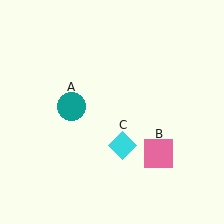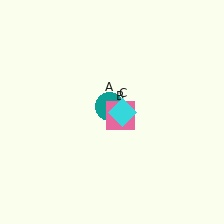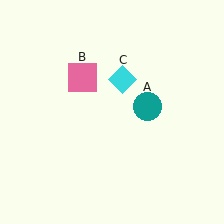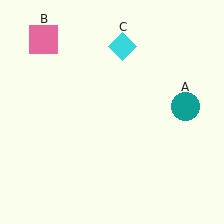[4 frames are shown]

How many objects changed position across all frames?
3 objects changed position: teal circle (object A), pink square (object B), cyan diamond (object C).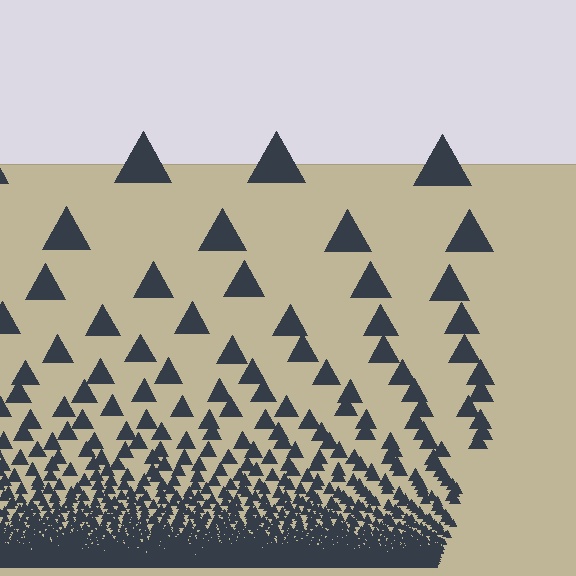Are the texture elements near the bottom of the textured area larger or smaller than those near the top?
Smaller. The gradient is inverted — elements near the bottom are smaller and denser.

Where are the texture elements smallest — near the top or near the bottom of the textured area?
Near the bottom.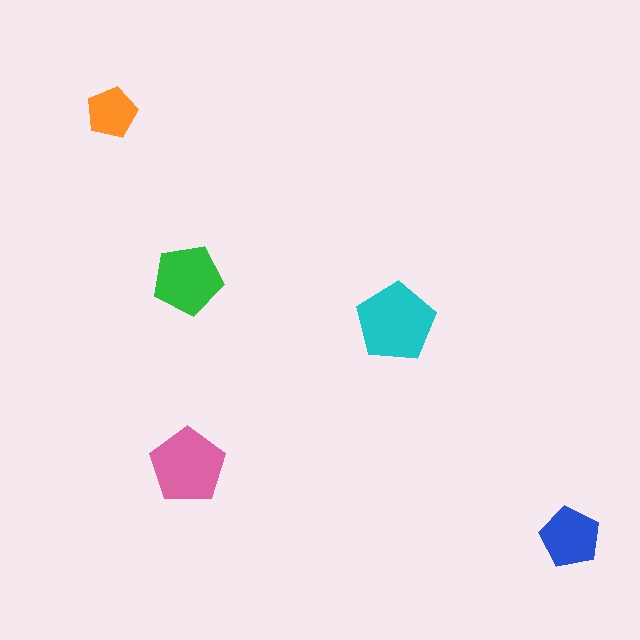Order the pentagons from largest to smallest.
the cyan one, the pink one, the green one, the blue one, the orange one.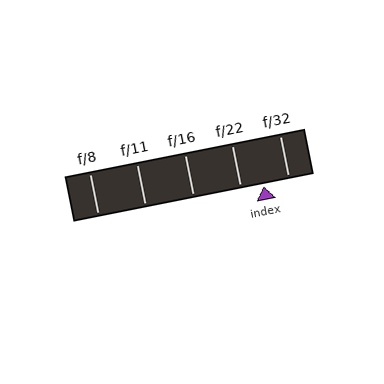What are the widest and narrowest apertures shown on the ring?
The widest aperture shown is f/8 and the narrowest is f/32.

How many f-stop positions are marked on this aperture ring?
There are 5 f-stop positions marked.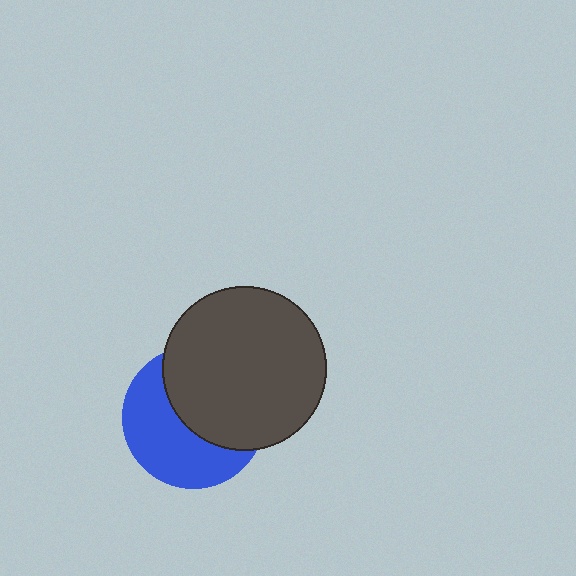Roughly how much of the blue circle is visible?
About half of it is visible (roughly 50%).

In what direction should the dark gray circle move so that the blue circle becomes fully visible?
The dark gray circle should move toward the upper-right. That is the shortest direction to clear the overlap and leave the blue circle fully visible.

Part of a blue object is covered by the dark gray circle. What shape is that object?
It is a circle.